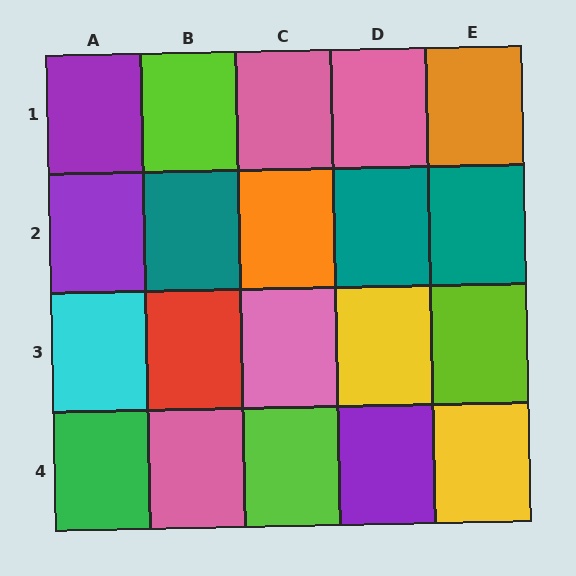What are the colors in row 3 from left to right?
Cyan, red, pink, yellow, lime.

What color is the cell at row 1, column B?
Lime.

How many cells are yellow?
2 cells are yellow.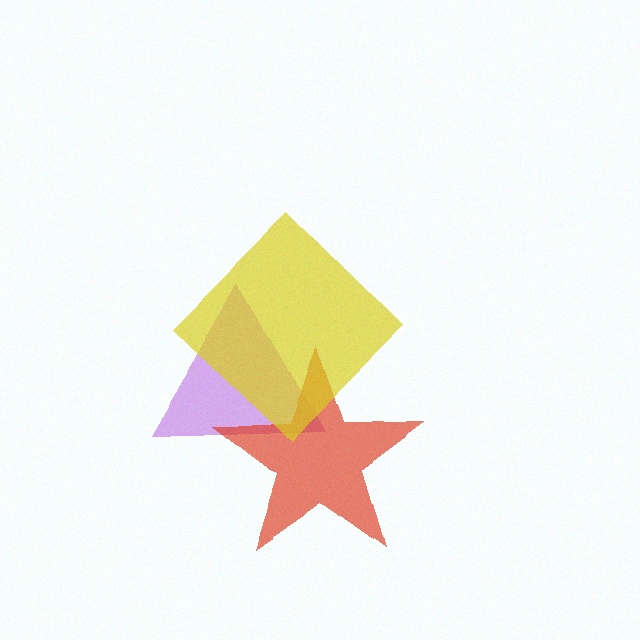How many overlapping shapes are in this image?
There are 3 overlapping shapes in the image.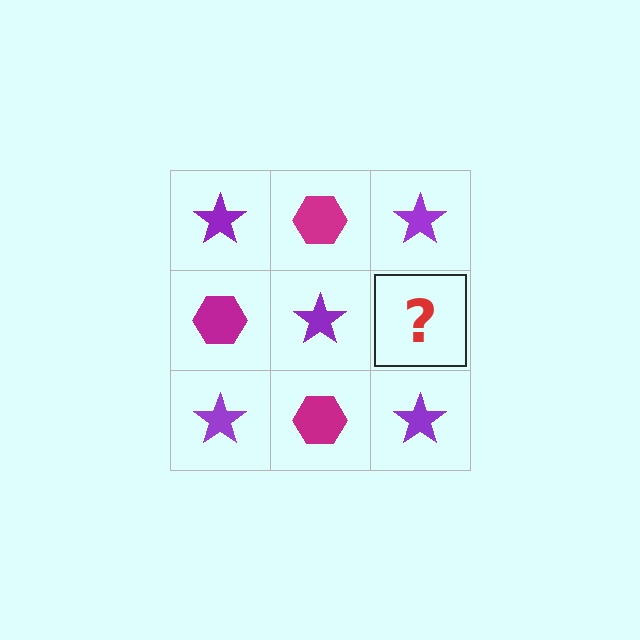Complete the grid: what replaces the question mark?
The question mark should be replaced with a magenta hexagon.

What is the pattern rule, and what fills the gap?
The rule is that it alternates purple star and magenta hexagon in a checkerboard pattern. The gap should be filled with a magenta hexagon.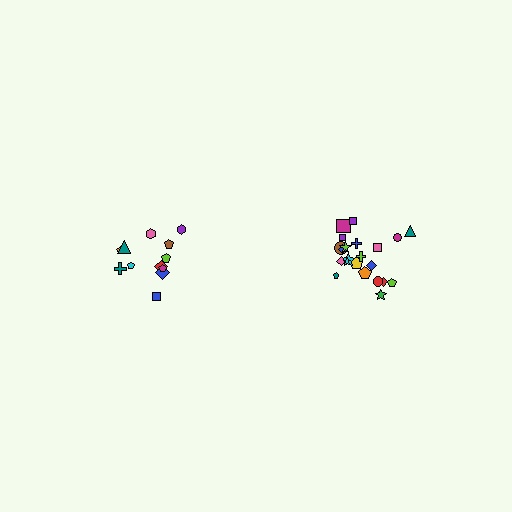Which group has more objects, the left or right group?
The right group.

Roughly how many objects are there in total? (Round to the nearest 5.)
Roughly 35 objects in total.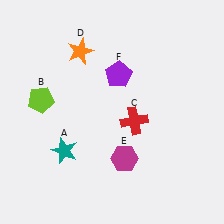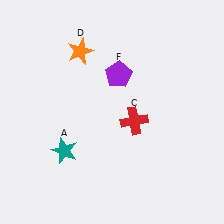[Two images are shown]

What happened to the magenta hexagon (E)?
The magenta hexagon (E) was removed in Image 2. It was in the bottom-right area of Image 1.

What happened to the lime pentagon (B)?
The lime pentagon (B) was removed in Image 2. It was in the top-left area of Image 1.